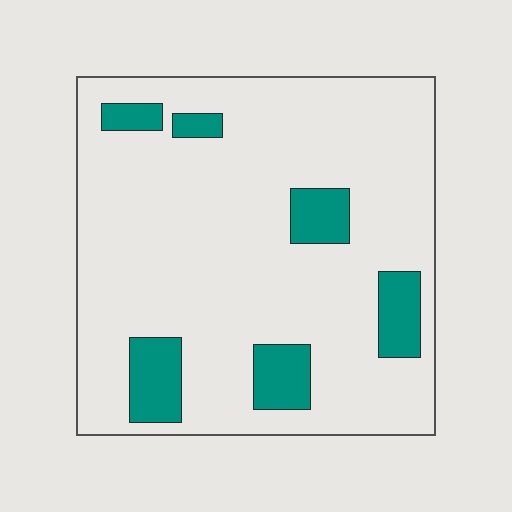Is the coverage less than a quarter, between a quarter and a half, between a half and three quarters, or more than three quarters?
Less than a quarter.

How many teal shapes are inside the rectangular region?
6.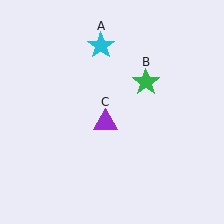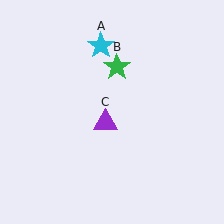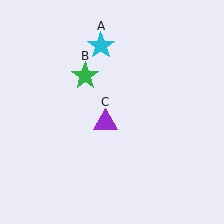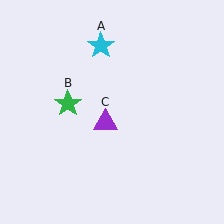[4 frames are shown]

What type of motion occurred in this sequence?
The green star (object B) rotated counterclockwise around the center of the scene.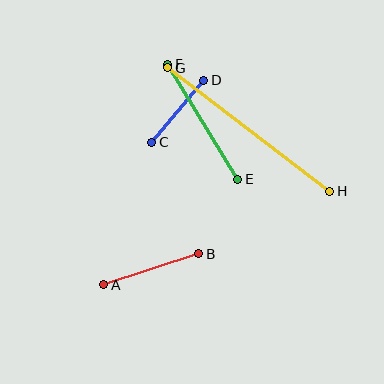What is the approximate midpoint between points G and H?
The midpoint is at approximately (249, 129) pixels.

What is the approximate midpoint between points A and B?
The midpoint is at approximately (151, 269) pixels.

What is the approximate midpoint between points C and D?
The midpoint is at approximately (178, 111) pixels.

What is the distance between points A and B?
The distance is approximately 100 pixels.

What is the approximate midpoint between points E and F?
The midpoint is at approximately (203, 122) pixels.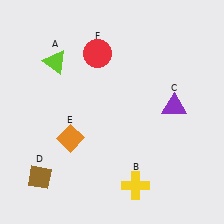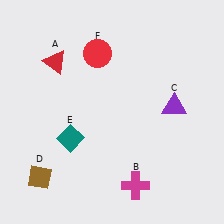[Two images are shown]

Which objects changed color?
A changed from lime to red. B changed from yellow to magenta. E changed from orange to teal.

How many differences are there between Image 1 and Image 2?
There are 3 differences between the two images.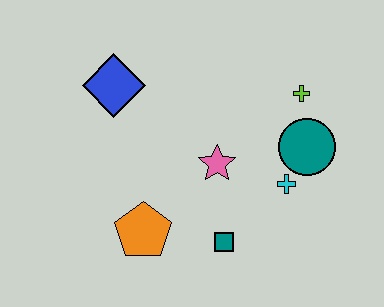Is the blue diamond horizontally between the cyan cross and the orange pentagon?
No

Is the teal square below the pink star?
Yes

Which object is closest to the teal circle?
The cyan cross is closest to the teal circle.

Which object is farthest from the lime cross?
The orange pentagon is farthest from the lime cross.